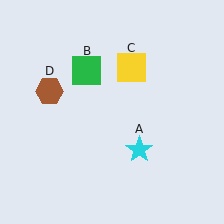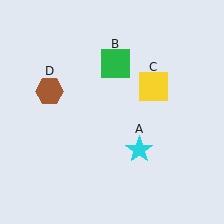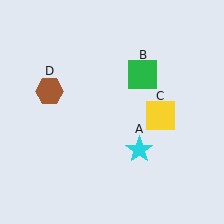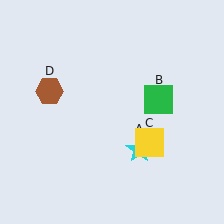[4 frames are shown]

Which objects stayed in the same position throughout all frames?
Cyan star (object A) and brown hexagon (object D) remained stationary.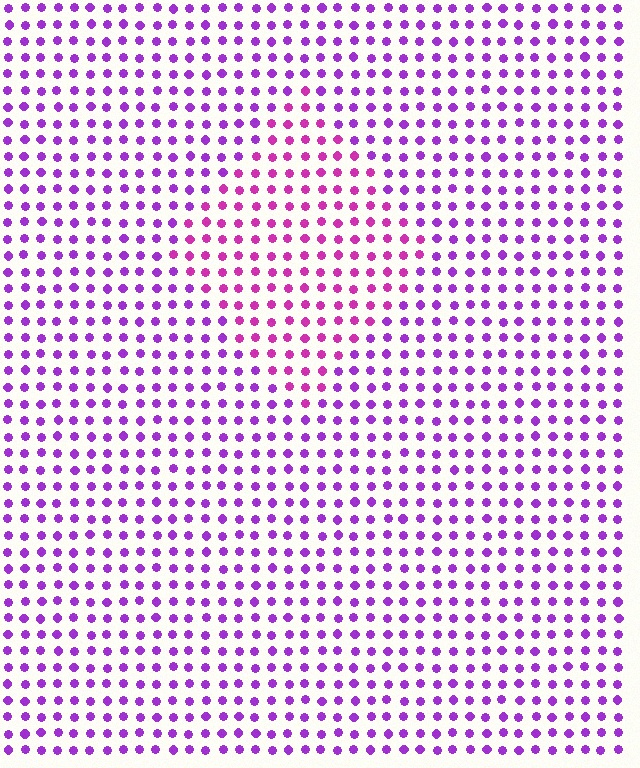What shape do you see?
I see a diamond.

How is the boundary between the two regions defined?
The boundary is defined purely by a slight shift in hue (about 30 degrees). Spacing, size, and orientation are identical on both sides.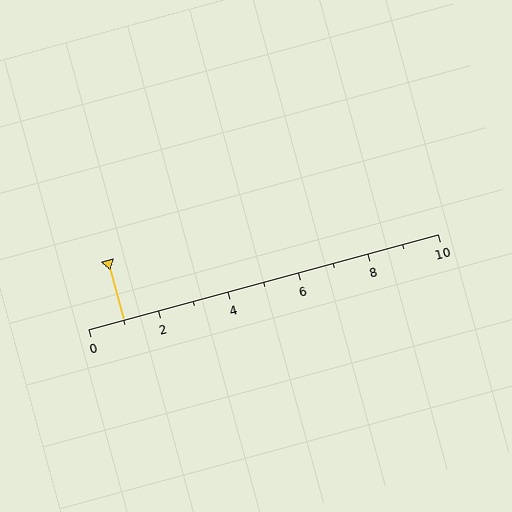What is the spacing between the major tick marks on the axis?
The major ticks are spaced 2 apart.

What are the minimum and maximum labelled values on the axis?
The axis runs from 0 to 10.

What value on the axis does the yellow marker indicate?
The marker indicates approximately 1.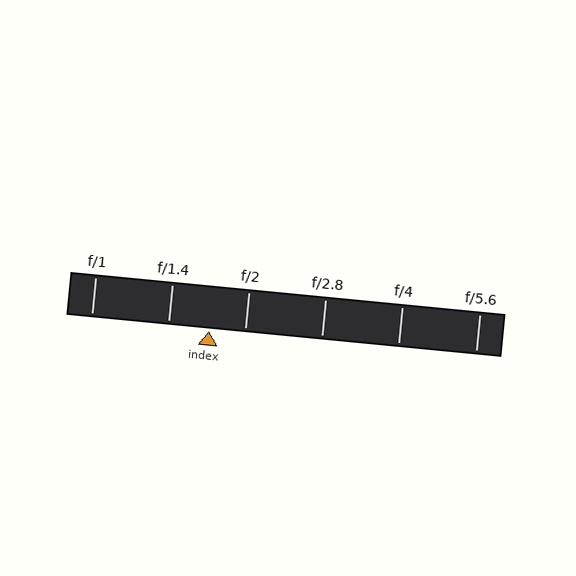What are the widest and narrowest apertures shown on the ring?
The widest aperture shown is f/1 and the narrowest is f/5.6.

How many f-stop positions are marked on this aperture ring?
There are 6 f-stop positions marked.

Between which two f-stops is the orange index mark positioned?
The index mark is between f/1.4 and f/2.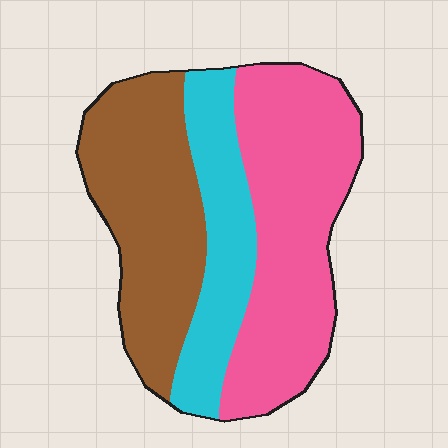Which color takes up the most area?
Pink, at roughly 45%.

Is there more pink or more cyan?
Pink.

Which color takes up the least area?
Cyan, at roughly 20%.